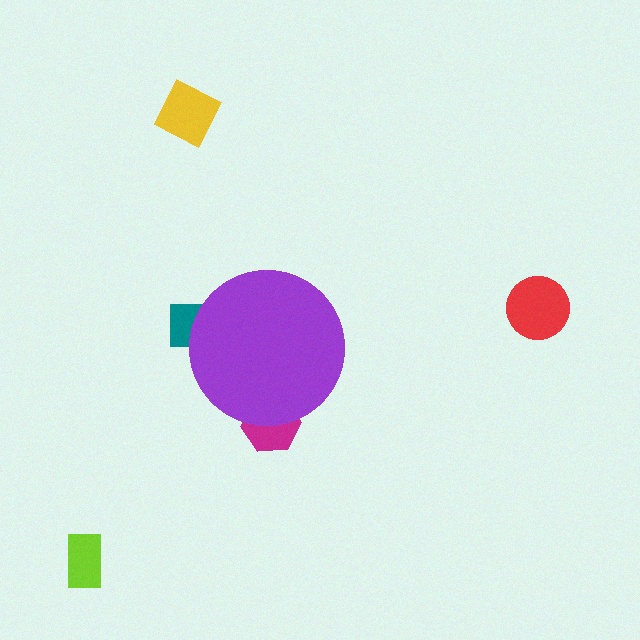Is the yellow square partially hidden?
No, the yellow square is fully visible.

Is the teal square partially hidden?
Yes, the teal square is partially hidden behind the purple circle.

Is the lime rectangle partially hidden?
No, the lime rectangle is fully visible.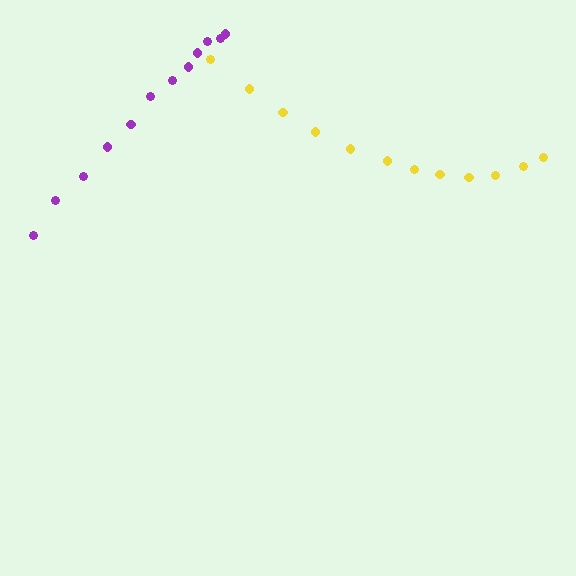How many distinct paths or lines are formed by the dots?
There are 2 distinct paths.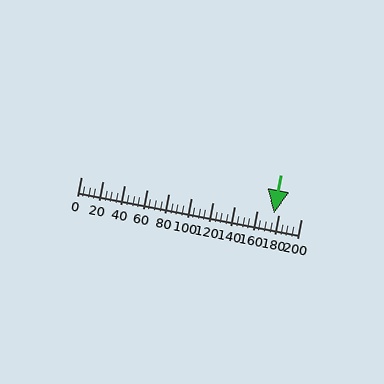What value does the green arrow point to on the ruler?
The green arrow points to approximately 175.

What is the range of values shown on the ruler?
The ruler shows values from 0 to 200.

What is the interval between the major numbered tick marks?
The major tick marks are spaced 20 units apart.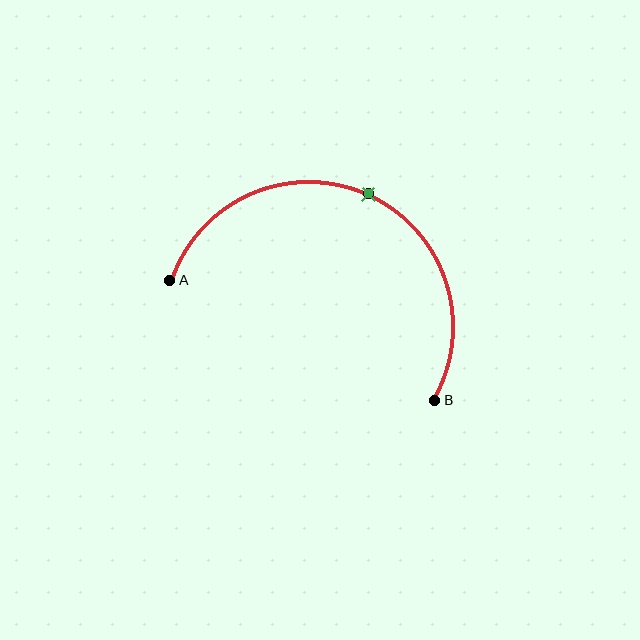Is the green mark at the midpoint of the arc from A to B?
Yes. The green mark lies on the arc at equal arc-length from both A and B — it is the arc midpoint.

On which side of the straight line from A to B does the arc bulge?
The arc bulges above the straight line connecting A and B.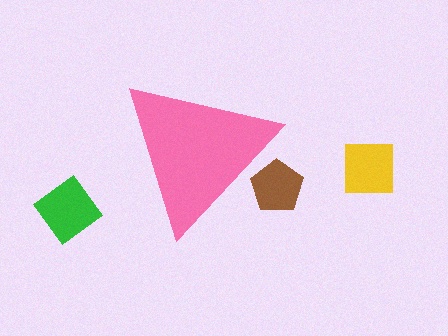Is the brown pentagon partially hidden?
Yes, the brown pentagon is partially hidden behind the pink triangle.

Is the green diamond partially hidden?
No, the green diamond is fully visible.